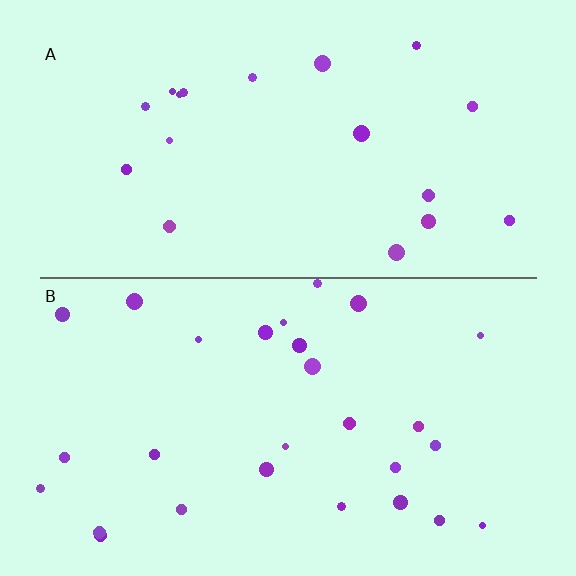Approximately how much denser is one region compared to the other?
Approximately 1.5× — region B over region A.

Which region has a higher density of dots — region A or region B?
B (the bottom).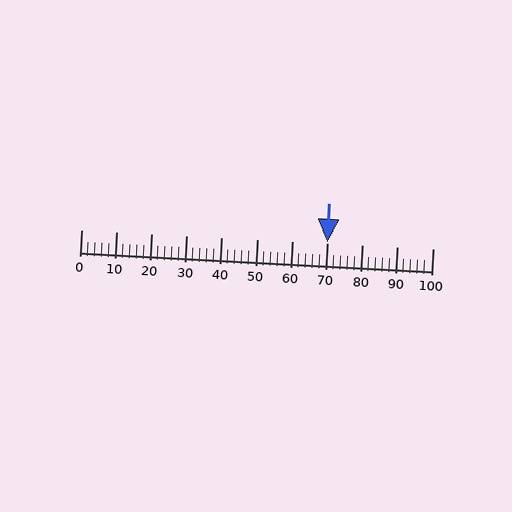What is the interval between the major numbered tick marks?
The major tick marks are spaced 10 units apart.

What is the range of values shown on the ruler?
The ruler shows values from 0 to 100.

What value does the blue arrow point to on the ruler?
The blue arrow points to approximately 70.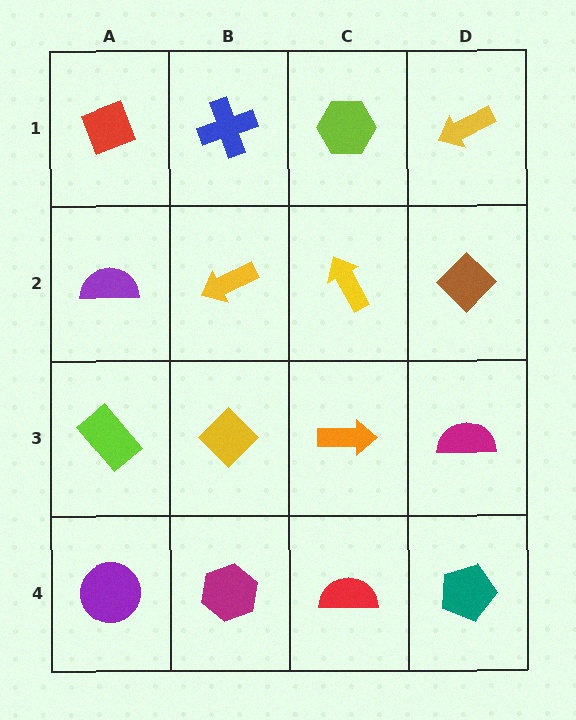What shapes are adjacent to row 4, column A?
A lime rectangle (row 3, column A), a magenta hexagon (row 4, column B).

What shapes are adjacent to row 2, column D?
A yellow arrow (row 1, column D), a magenta semicircle (row 3, column D), a yellow arrow (row 2, column C).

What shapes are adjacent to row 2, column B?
A blue cross (row 1, column B), a yellow diamond (row 3, column B), a purple semicircle (row 2, column A), a yellow arrow (row 2, column C).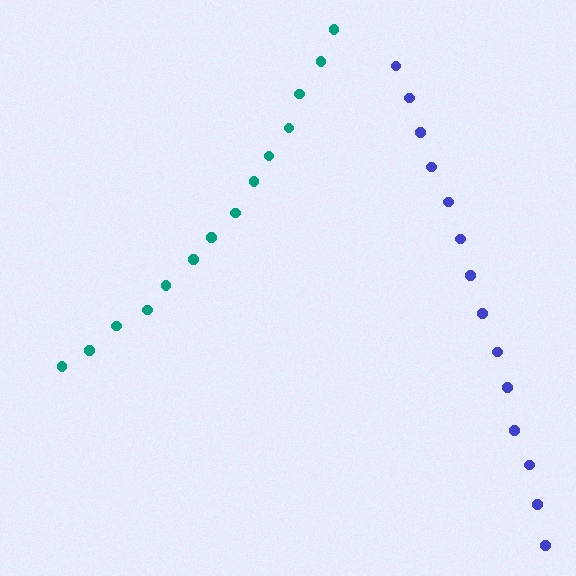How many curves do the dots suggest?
There are 2 distinct paths.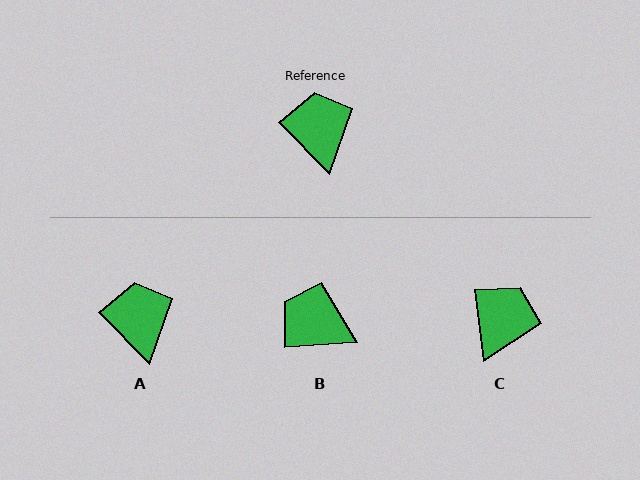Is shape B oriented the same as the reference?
No, it is off by about 50 degrees.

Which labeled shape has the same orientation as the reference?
A.